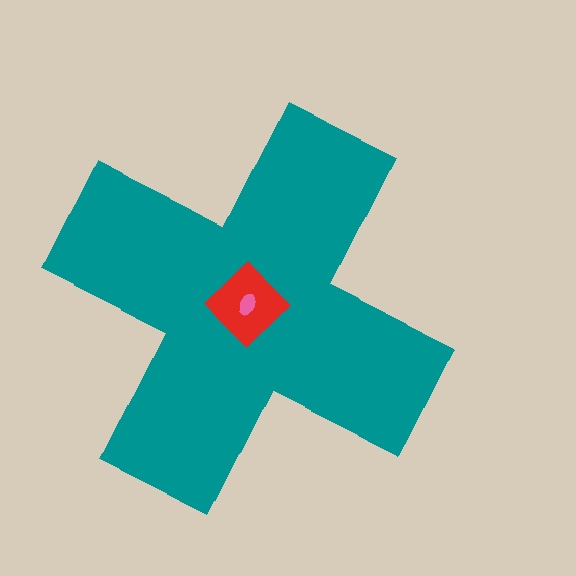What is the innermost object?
The pink ellipse.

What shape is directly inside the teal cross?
The red diamond.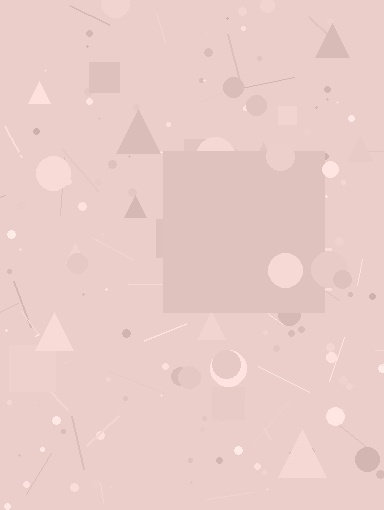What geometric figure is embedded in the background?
A square is embedded in the background.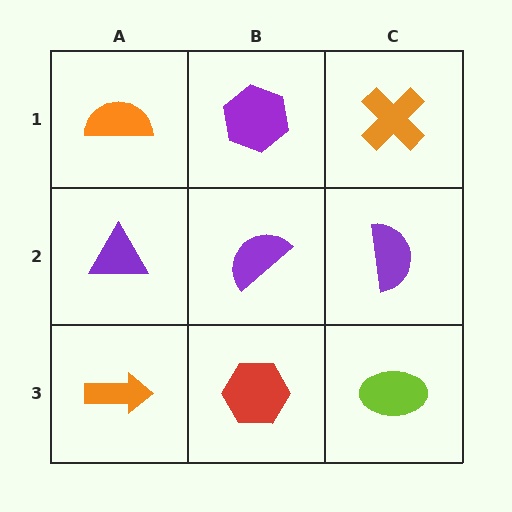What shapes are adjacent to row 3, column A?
A purple triangle (row 2, column A), a red hexagon (row 3, column B).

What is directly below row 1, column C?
A purple semicircle.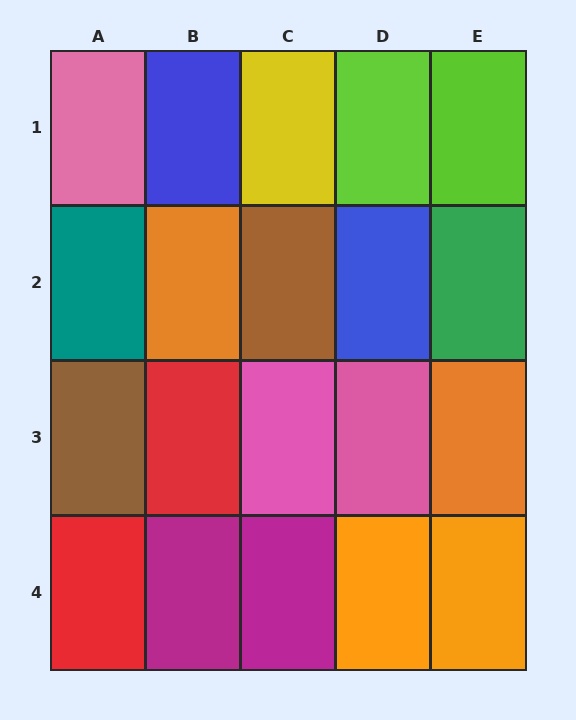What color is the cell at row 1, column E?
Lime.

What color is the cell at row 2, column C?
Brown.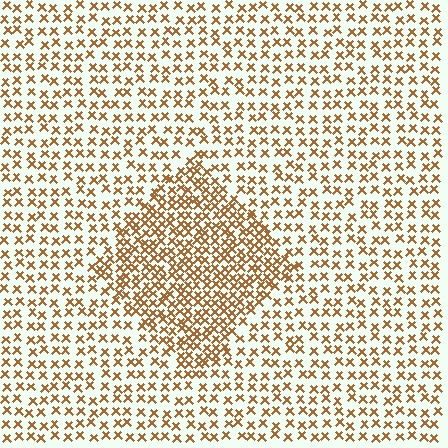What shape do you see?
I see a diamond.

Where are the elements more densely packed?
The elements are more densely packed inside the diamond boundary.